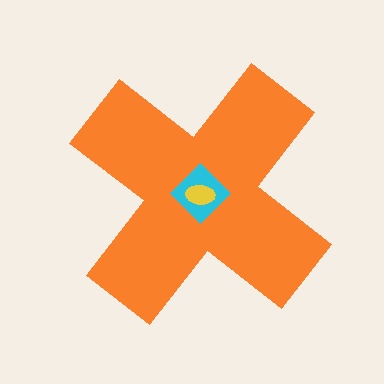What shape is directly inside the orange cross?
The cyan diamond.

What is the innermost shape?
The yellow ellipse.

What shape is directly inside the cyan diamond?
The yellow ellipse.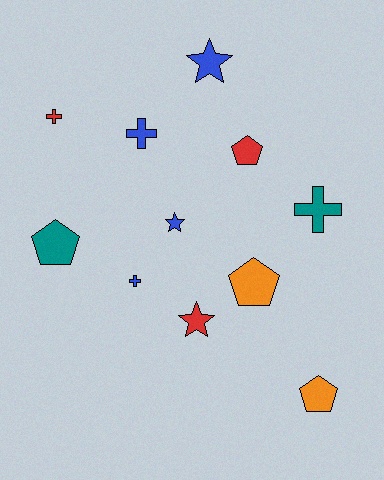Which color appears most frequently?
Blue, with 4 objects.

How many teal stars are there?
There are no teal stars.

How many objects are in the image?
There are 11 objects.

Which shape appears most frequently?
Cross, with 4 objects.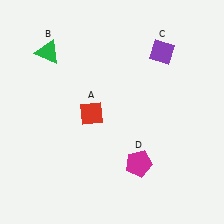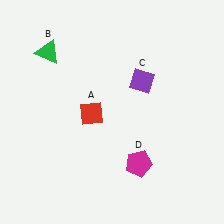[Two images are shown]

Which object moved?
The purple diamond (C) moved down.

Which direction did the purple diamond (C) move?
The purple diamond (C) moved down.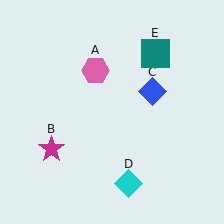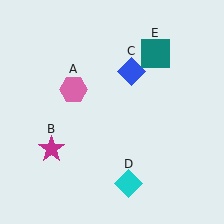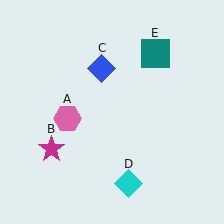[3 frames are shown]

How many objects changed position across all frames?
2 objects changed position: pink hexagon (object A), blue diamond (object C).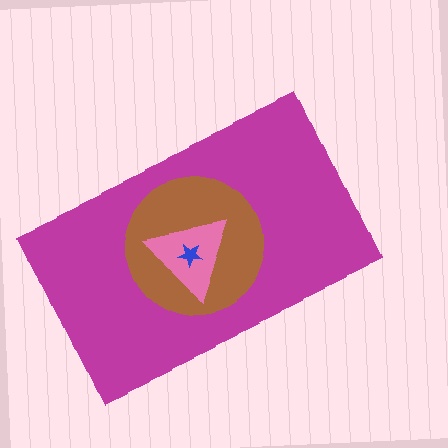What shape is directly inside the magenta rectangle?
The brown circle.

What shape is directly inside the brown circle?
The pink triangle.